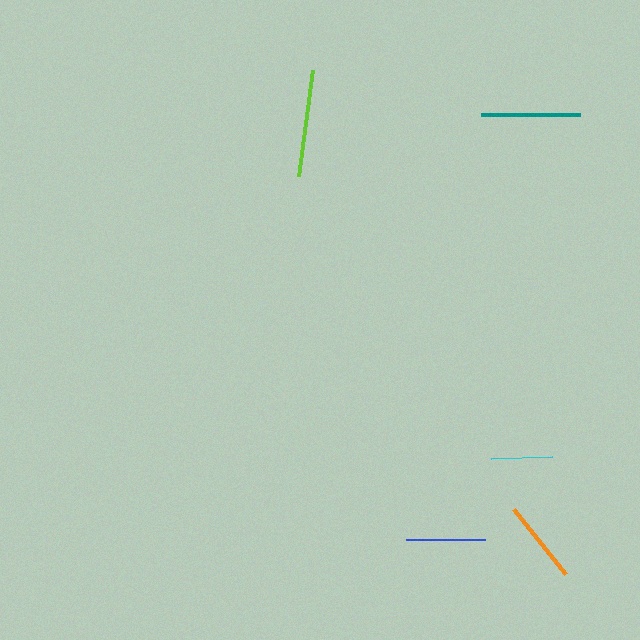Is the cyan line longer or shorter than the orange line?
The orange line is longer than the cyan line.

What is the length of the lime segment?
The lime segment is approximately 108 pixels long.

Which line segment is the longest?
The lime line is the longest at approximately 108 pixels.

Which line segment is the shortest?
The cyan line is the shortest at approximately 61 pixels.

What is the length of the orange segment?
The orange segment is approximately 83 pixels long.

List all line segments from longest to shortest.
From longest to shortest: lime, teal, orange, blue, cyan.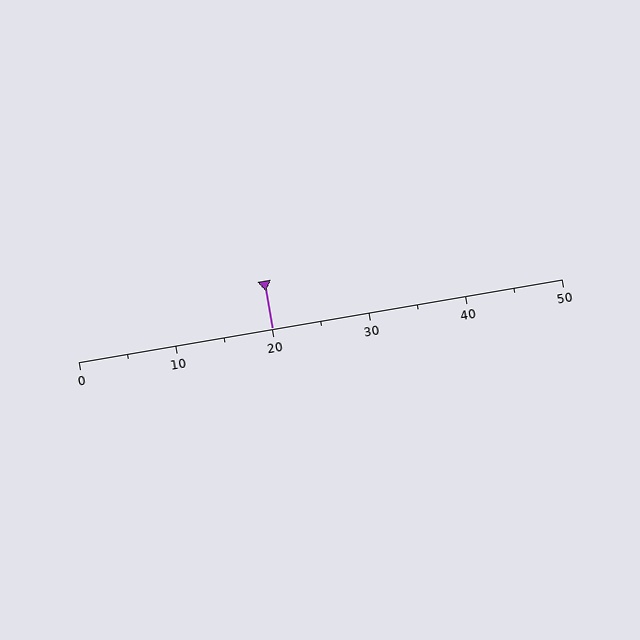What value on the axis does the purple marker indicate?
The marker indicates approximately 20.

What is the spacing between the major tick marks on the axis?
The major ticks are spaced 10 apart.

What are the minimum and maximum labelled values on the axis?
The axis runs from 0 to 50.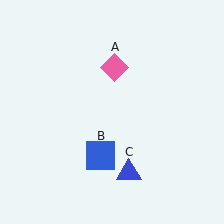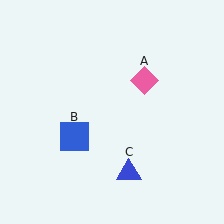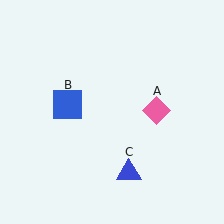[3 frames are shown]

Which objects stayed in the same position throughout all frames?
Blue triangle (object C) remained stationary.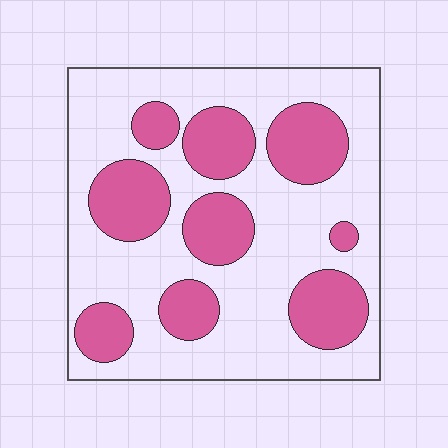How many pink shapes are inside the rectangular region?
9.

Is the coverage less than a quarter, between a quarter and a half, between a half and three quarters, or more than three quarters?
Between a quarter and a half.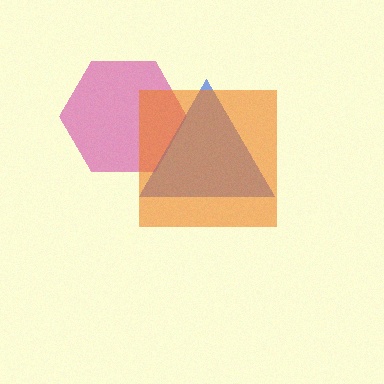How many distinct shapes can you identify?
There are 3 distinct shapes: a magenta hexagon, a blue triangle, an orange square.